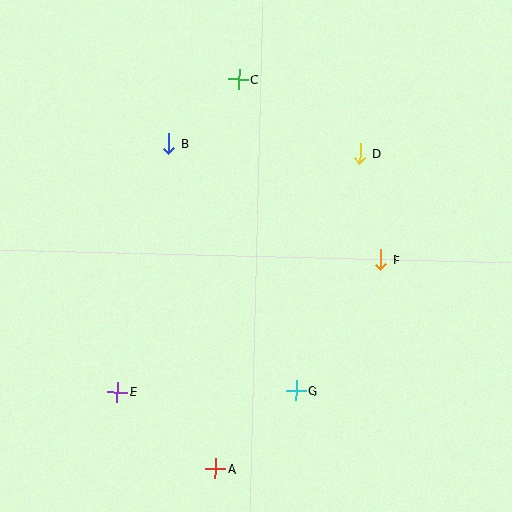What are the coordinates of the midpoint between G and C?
The midpoint between G and C is at (267, 235).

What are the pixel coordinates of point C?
Point C is at (239, 79).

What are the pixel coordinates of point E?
Point E is at (117, 392).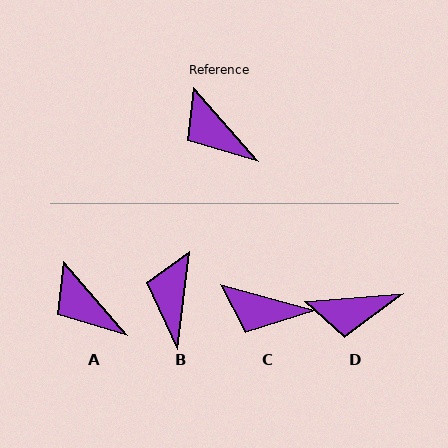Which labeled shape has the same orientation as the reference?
A.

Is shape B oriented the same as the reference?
No, it is off by about 48 degrees.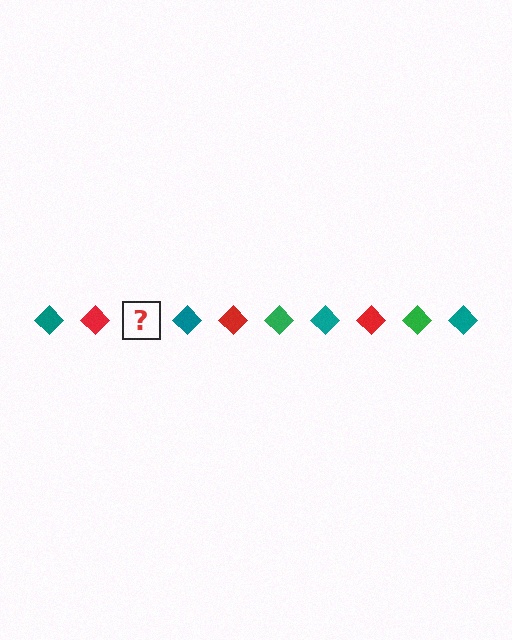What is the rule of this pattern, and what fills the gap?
The rule is that the pattern cycles through teal, red, green diamonds. The gap should be filled with a green diamond.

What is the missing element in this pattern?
The missing element is a green diamond.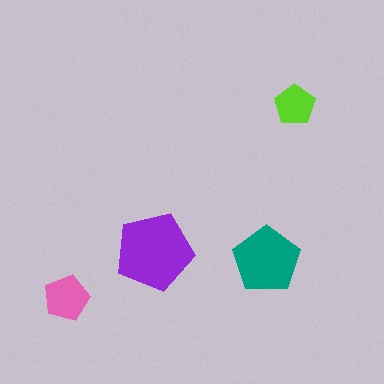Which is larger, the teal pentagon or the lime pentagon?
The teal one.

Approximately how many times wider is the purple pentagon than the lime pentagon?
About 2 times wider.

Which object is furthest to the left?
The pink pentagon is leftmost.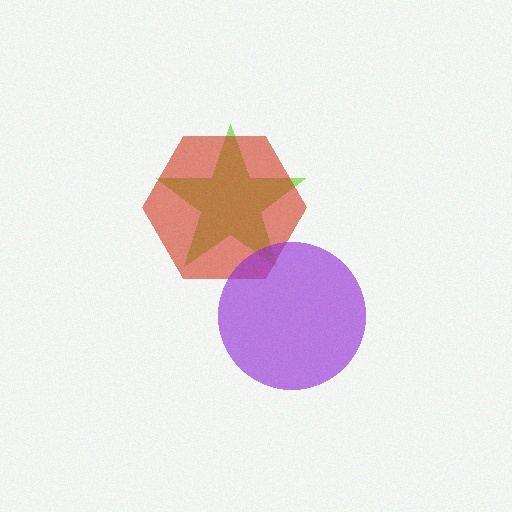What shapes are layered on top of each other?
The layered shapes are: a lime star, a red hexagon, a purple circle.